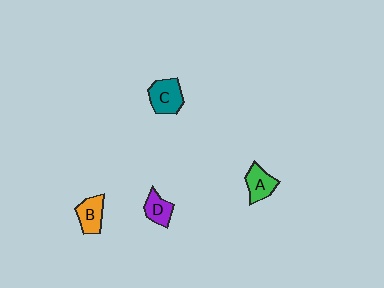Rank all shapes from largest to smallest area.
From largest to smallest: C (teal), A (green), B (orange), D (purple).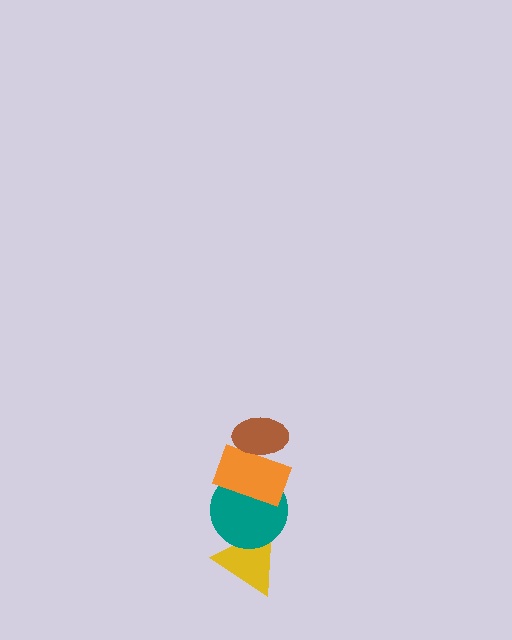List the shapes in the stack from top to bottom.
From top to bottom: the brown ellipse, the orange rectangle, the teal circle, the yellow triangle.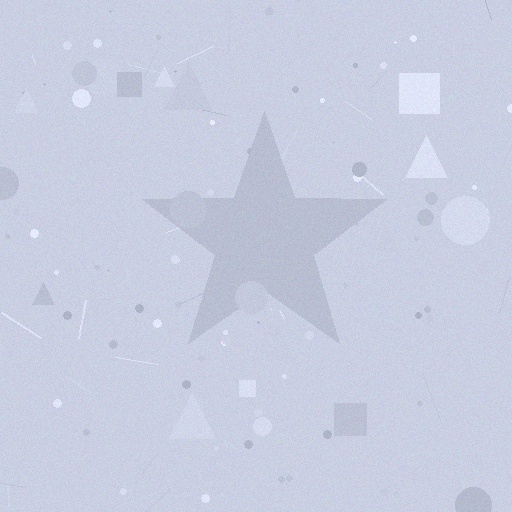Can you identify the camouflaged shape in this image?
The camouflaged shape is a star.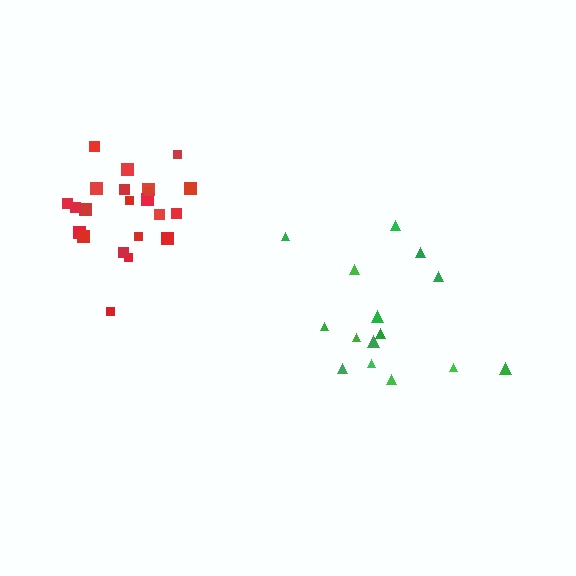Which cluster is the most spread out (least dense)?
Green.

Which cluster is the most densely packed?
Red.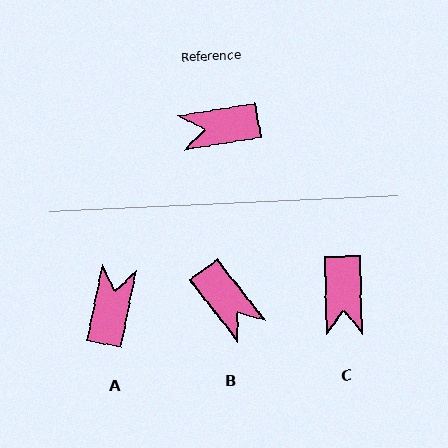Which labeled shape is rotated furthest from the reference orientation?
B, about 118 degrees away.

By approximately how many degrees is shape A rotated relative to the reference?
Approximately 111 degrees clockwise.